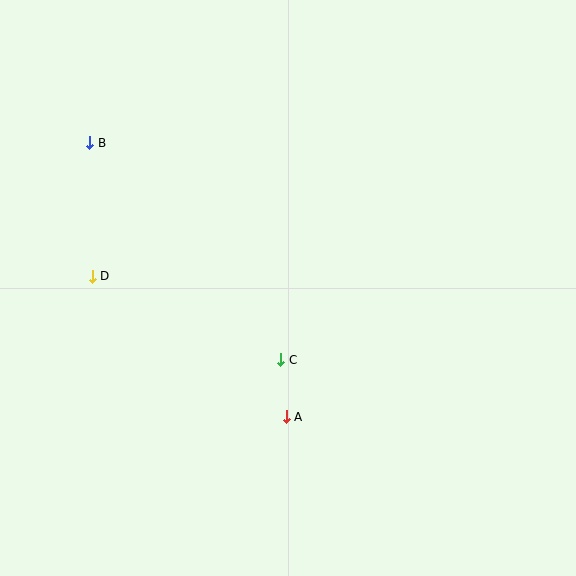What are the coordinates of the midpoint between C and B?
The midpoint between C and B is at (185, 251).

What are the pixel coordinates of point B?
Point B is at (90, 143).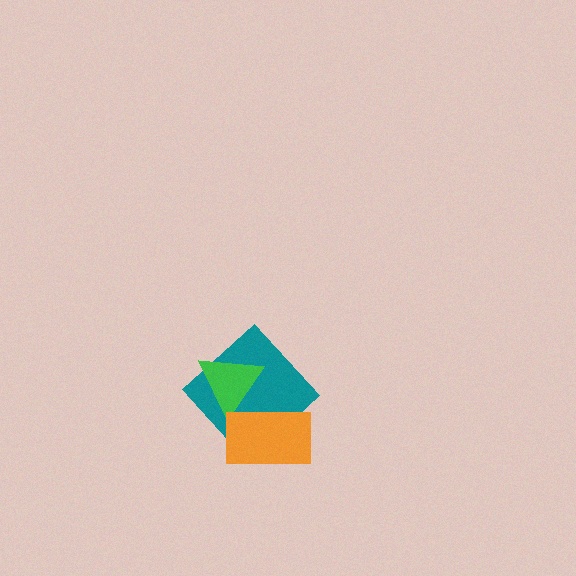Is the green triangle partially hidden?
Yes, it is partially covered by another shape.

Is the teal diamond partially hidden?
Yes, it is partially covered by another shape.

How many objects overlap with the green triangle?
2 objects overlap with the green triangle.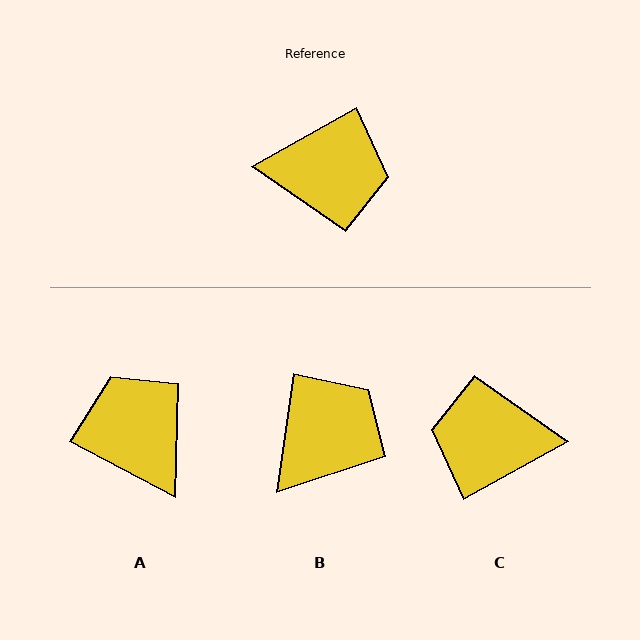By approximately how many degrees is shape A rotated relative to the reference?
Approximately 123 degrees counter-clockwise.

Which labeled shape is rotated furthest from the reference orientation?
C, about 179 degrees away.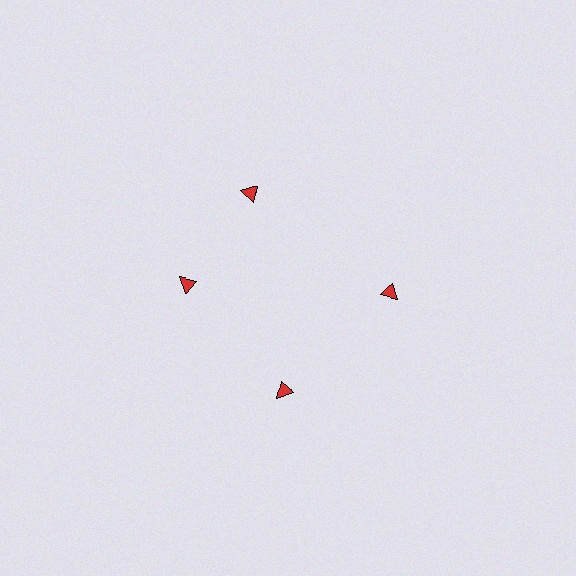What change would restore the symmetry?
The symmetry would be restored by rotating it back into even spacing with its neighbors so that all 4 triangles sit at equal angles and equal distance from the center.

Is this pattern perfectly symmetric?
No. The 4 red triangles are arranged in a ring, but one element near the 12 o'clock position is rotated out of alignment along the ring, breaking the 4-fold rotational symmetry.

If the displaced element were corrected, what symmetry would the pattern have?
It would have 4-fold rotational symmetry — the pattern would map onto itself every 90 degrees.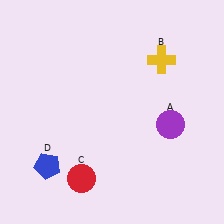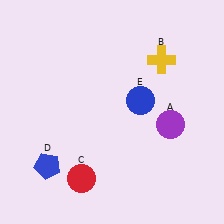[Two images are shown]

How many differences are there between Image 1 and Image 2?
There is 1 difference between the two images.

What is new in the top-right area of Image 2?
A blue circle (E) was added in the top-right area of Image 2.